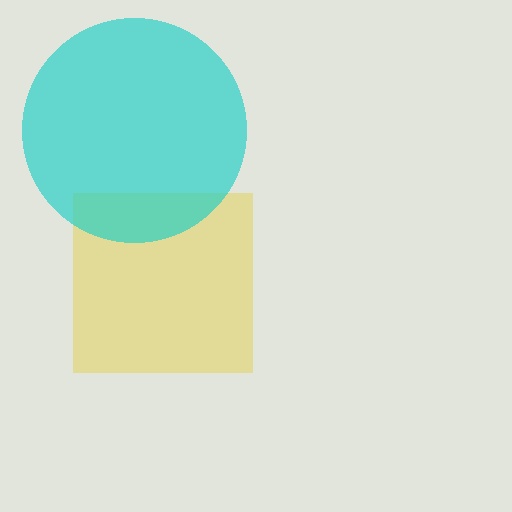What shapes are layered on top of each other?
The layered shapes are: a yellow square, a cyan circle.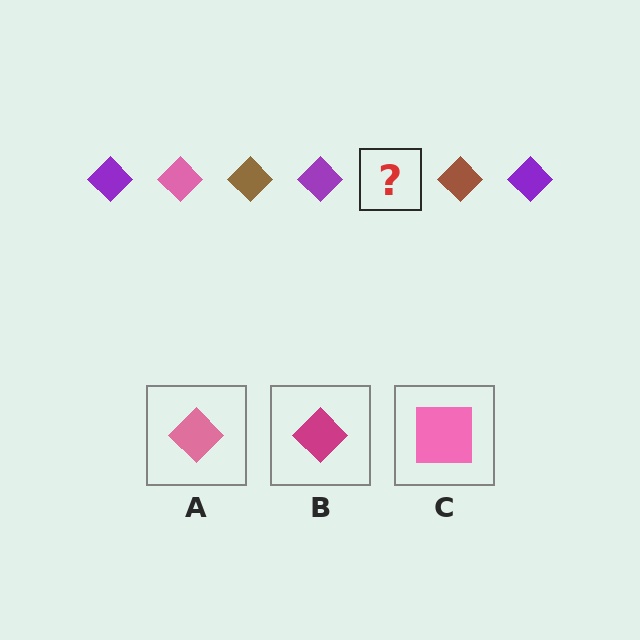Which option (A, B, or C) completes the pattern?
A.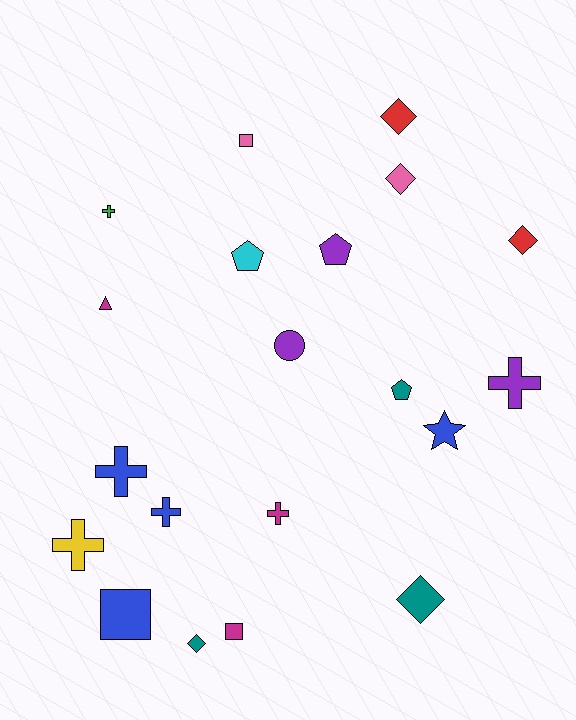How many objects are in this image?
There are 20 objects.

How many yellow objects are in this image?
There is 1 yellow object.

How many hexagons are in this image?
There are no hexagons.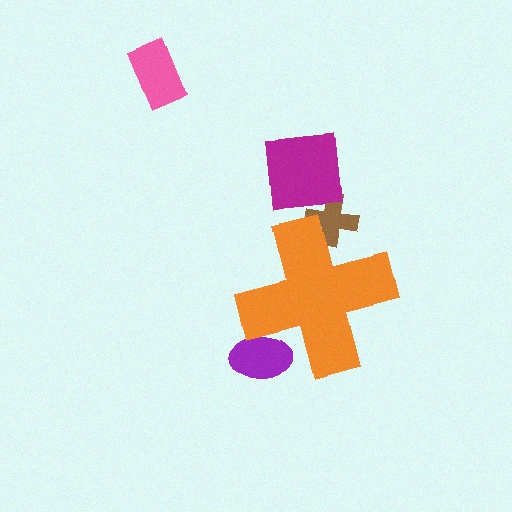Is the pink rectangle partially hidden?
No, the pink rectangle is fully visible.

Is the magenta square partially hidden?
No, the magenta square is fully visible.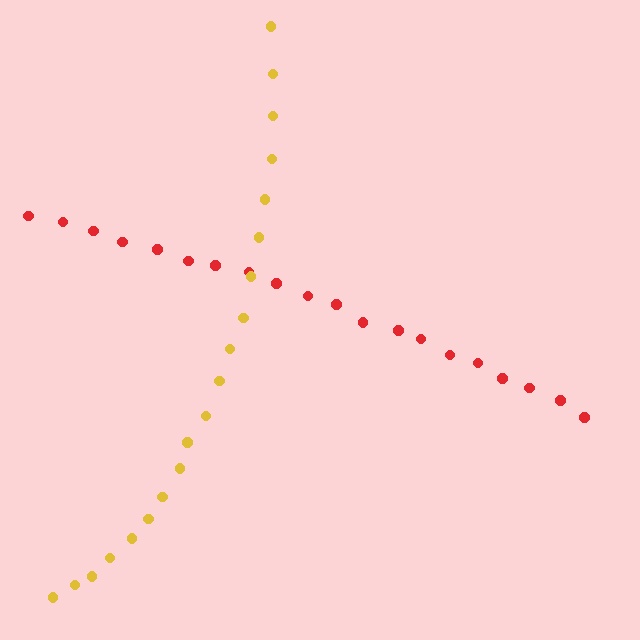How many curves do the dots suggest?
There are 2 distinct paths.